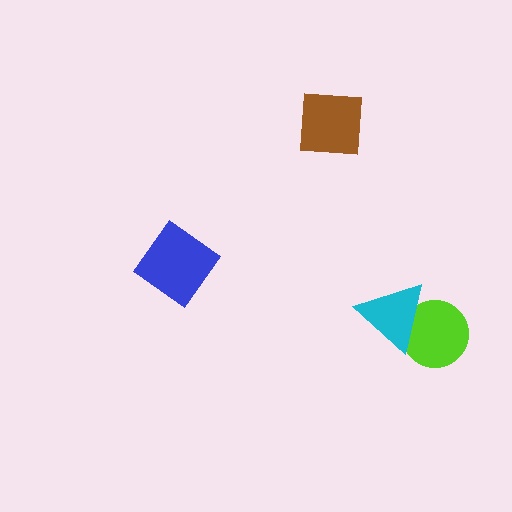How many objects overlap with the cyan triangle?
1 object overlaps with the cyan triangle.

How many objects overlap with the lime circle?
1 object overlaps with the lime circle.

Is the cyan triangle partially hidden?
No, no other shape covers it.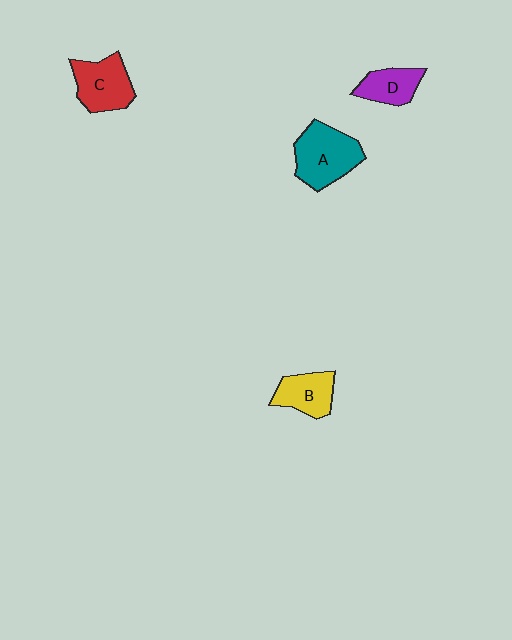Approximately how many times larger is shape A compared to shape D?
Approximately 1.6 times.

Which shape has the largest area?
Shape A (teal).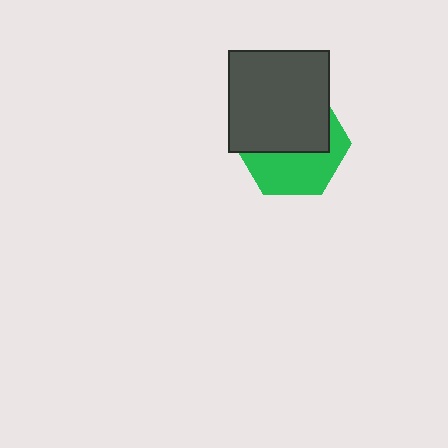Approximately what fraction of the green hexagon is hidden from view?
Roughly 56% of the green hexagon is hidden behind the dark gray square.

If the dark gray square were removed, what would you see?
You would see the complete green hexagon.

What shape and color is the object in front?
The object in front is a dark gray square.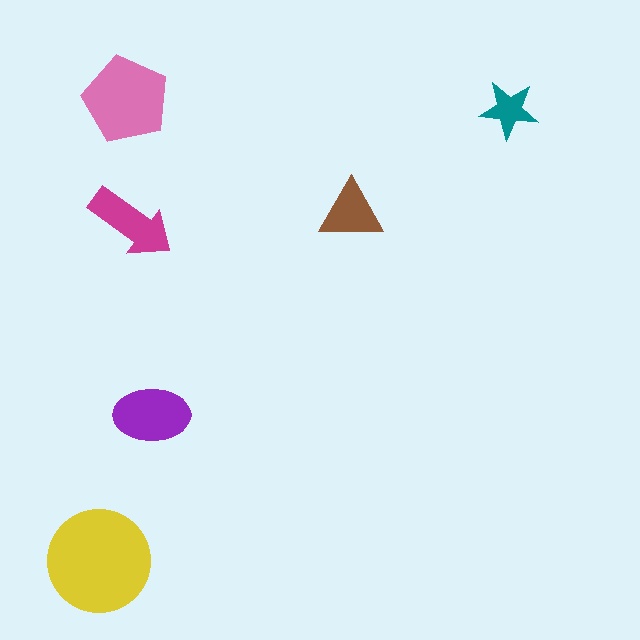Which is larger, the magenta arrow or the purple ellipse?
The purple ellipse.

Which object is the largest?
The yellow circle.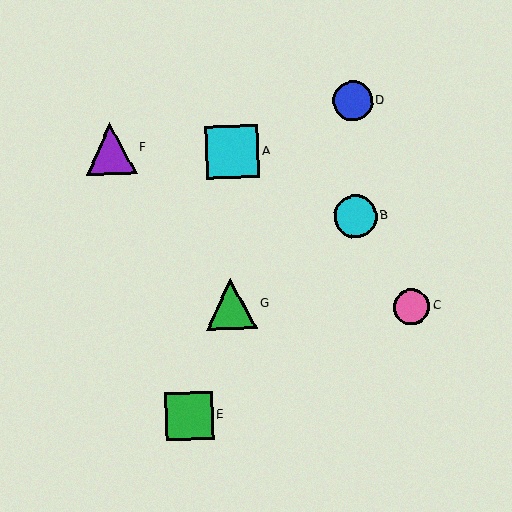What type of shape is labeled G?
Shape G is a green triangle.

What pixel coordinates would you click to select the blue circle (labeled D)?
Click at (353, 101) to select the blue circle D.